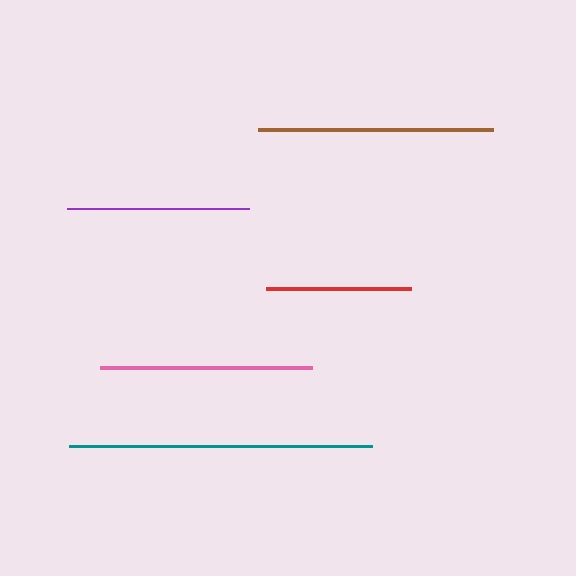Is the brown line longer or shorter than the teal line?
The teal line is longer than the brown line.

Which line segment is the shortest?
The red line is the shortest at approximately 146 pixels.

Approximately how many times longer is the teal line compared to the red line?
The teal line is approximately 2.1 times the length of the red line.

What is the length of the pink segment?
The pink segment is approximately 212 pixels long.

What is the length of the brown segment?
The brown segment is approximately 235 pixels long.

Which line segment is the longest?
The teal line is the longest at approximately 303 pixels.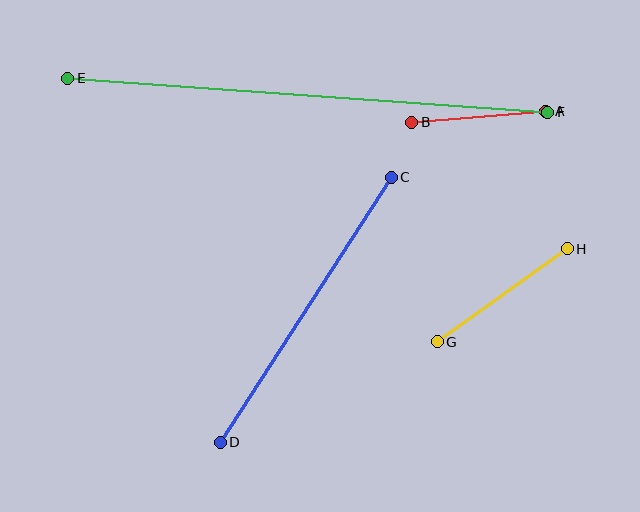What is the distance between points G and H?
The distance is approximately 160 pixels.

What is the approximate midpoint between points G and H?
The midpoint is at approximately (502, 295) pixels.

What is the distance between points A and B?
The distance is approximately 134 pixels.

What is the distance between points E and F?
The distance is approximately 481 pixels.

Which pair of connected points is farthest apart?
Points E and F are farthest apart.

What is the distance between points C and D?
The distance is approximately 315 pixels.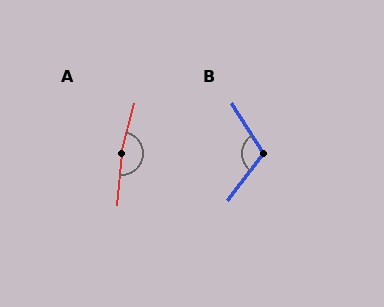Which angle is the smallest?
B, at approximately 110 degrees.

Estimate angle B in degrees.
Approximately 110 degrees.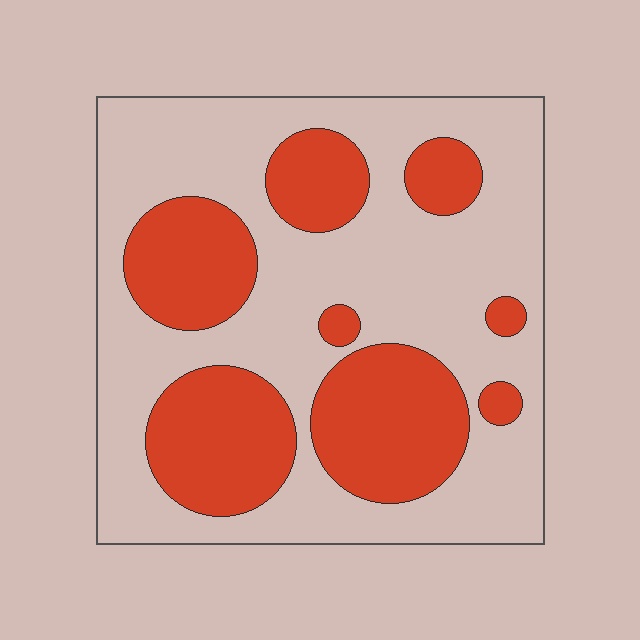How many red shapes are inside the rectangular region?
8.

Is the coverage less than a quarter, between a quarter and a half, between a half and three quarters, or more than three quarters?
Between a quarter and a half.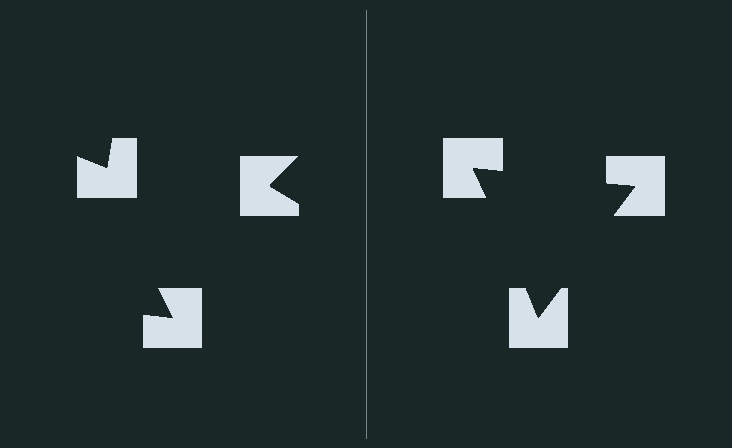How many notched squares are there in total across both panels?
6 — 3 on each side.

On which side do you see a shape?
An illusory triangle appears on the right side. On the left side the wedge cuts are rotated, so no coherent shape forms.